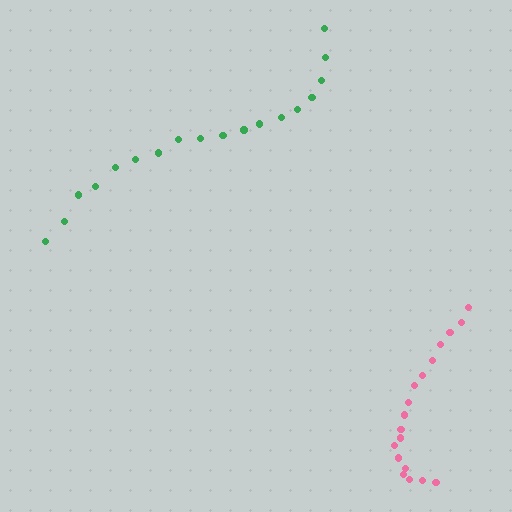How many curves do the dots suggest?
There are 2 distinct paths.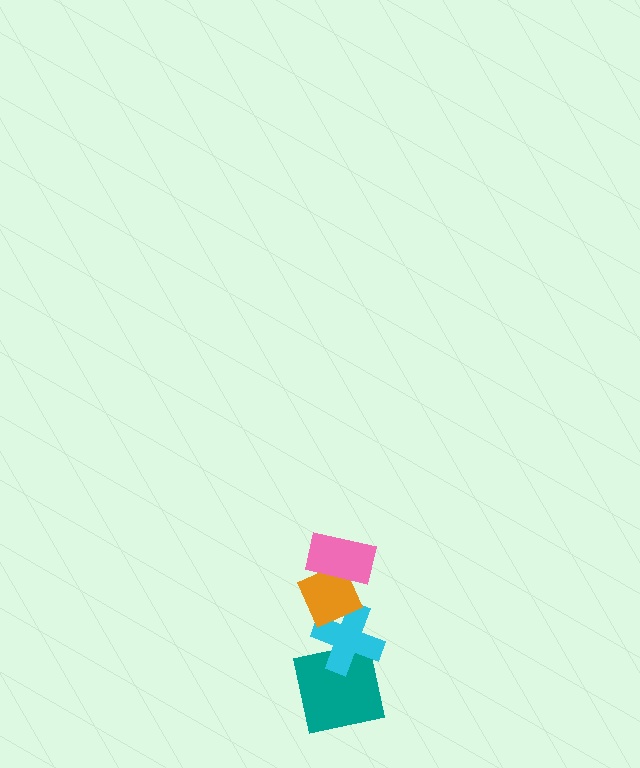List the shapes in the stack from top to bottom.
From top to bottom: the pink rectangle, the orange diamond, the cyan cross, the teal square.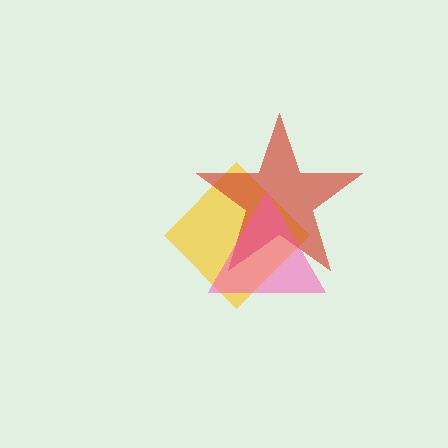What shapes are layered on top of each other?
The layered shapes are: a yellow diamond, a red star, a pink triangle.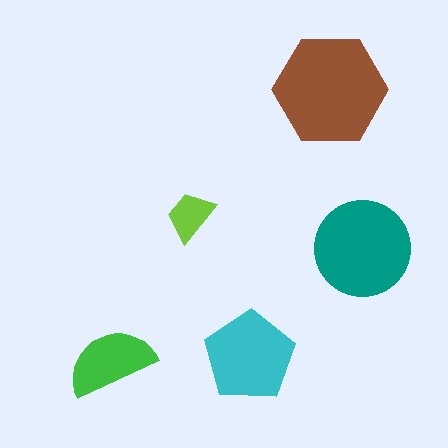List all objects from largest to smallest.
The brown hexagon, the teal circle, the cyan pentagon, the green semicircle, the lime trapezoid.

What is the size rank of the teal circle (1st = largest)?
2nd.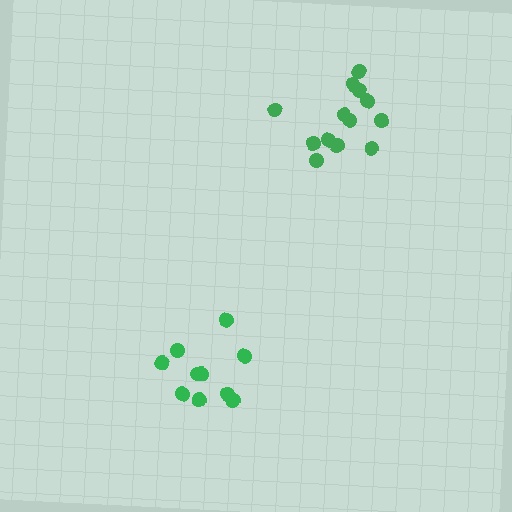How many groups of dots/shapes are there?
There are 2 groups.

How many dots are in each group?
Group 1: 13 dots, Group 2: 10 dots (23 total).